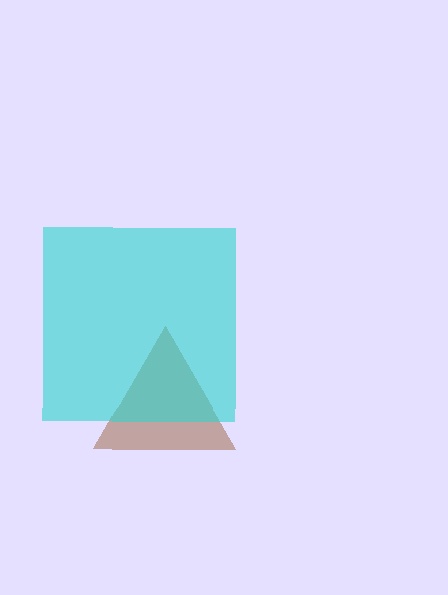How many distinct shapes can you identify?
There are 2 distinct shapes: a brown triangle, a cyan square.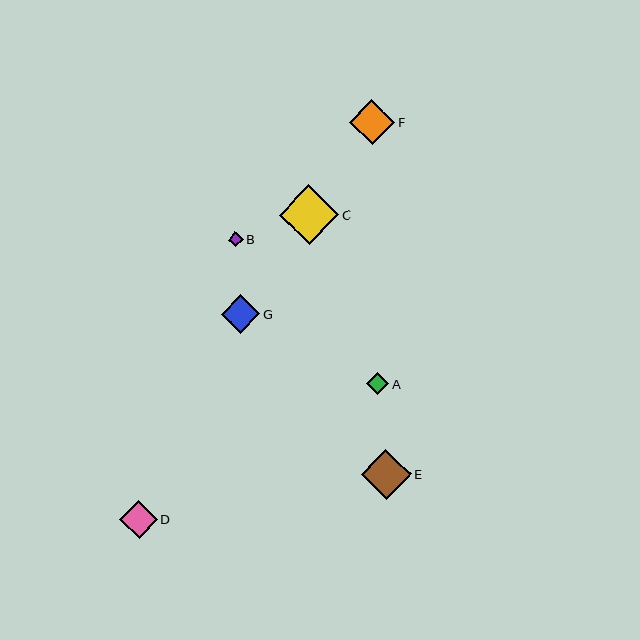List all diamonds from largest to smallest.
From largest to smallest: C, E, F, G, D, A, B.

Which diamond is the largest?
Diamond C is the largest with a size of approximately 60 pixels.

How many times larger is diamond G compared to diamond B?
Diamond G is approximately 2.5 times the size of diamond B.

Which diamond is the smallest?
Diamond B is the smallest with a size of approximately 15 pixels.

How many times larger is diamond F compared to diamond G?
Diamond F is approximately 1.2 times the size of diamond G.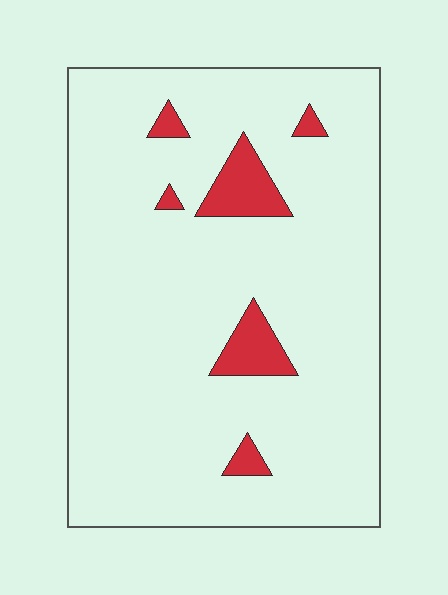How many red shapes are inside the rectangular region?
6.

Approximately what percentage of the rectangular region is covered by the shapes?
Approximately 10%.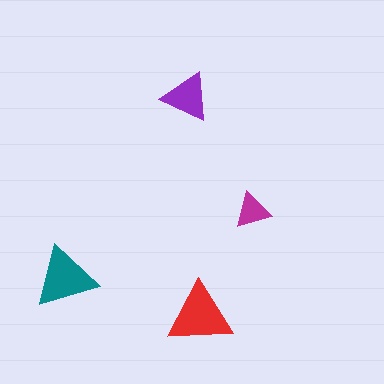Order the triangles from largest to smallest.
the red one, the teal one, the purple one, the magenta one.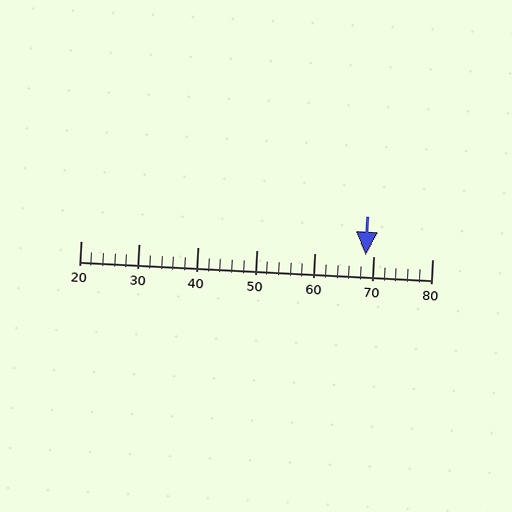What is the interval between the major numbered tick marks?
The major tick marks are spaced 10 units apart.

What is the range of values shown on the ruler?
The ruler shows values from 20 to 80.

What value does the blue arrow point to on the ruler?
The blue arrow points to approximately 69.